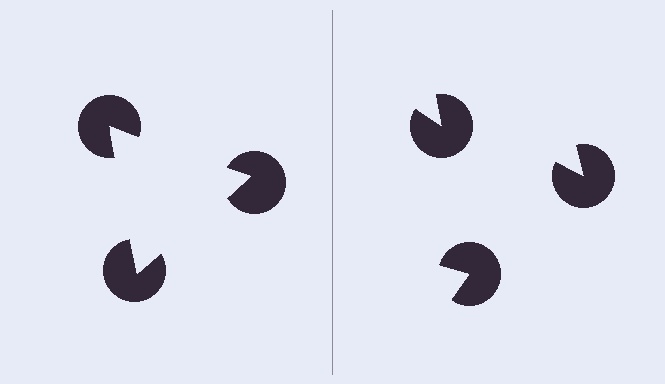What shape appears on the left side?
An illusory triangle.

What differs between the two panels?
The pac-man discs are positioned identically on both sides; only the wedge orientations differ. On the left they align to a triangle; on the right they are misaligned.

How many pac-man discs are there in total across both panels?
6 — 3 on each side.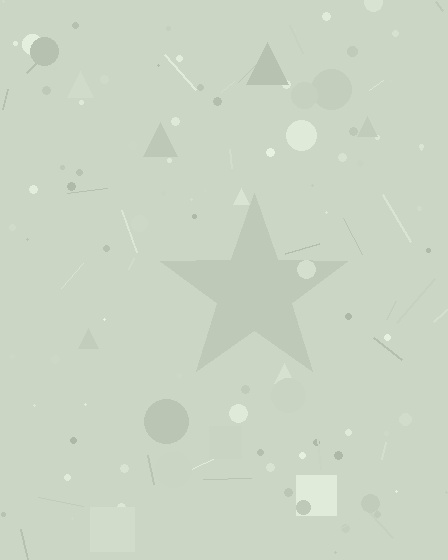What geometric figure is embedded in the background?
A star is embedded in the background.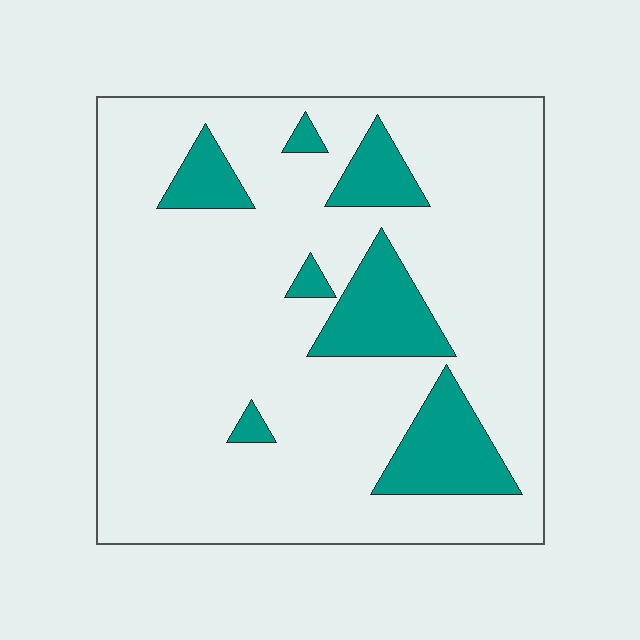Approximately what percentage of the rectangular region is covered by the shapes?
Approximately 15%.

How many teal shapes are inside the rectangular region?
7.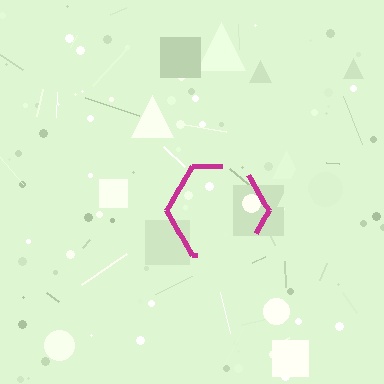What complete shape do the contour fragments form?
The contour fragments form a hexagon.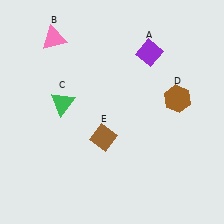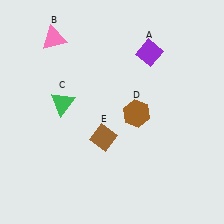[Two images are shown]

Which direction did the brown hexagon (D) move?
The brown hexagon (D) moved left.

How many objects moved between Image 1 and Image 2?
1 object moved between the two images.